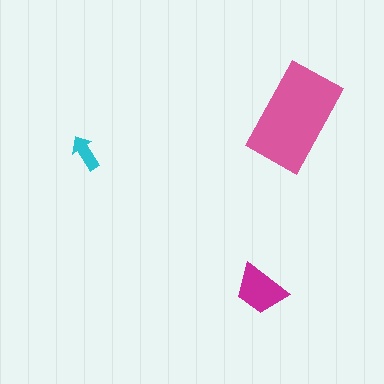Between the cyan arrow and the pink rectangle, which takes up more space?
The pink rectangle.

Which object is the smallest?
The cyan arrow.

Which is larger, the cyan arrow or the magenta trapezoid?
The magenta trapezoid.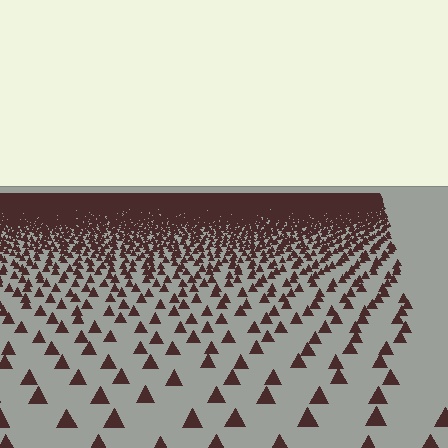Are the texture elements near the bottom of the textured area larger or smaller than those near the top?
Larger. Near the bottom, elements are closer to the viewer and appear at a bigger on-screen size.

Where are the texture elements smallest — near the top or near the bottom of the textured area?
Near the top.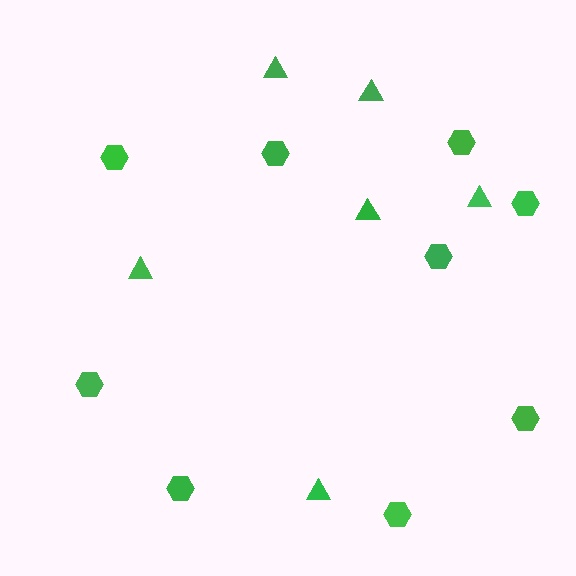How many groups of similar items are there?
There are 2 groups: one group of hexagons (9) and one group of triangles (6).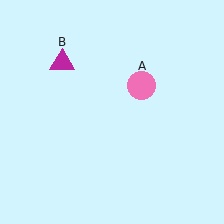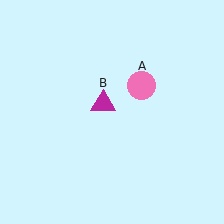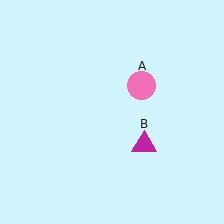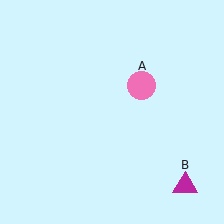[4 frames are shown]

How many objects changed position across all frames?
1 object changed position: magenta triangle (object B).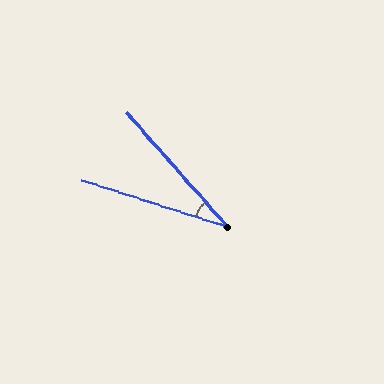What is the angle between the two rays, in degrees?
Approximately 31 degrees.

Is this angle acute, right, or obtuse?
It is acute.